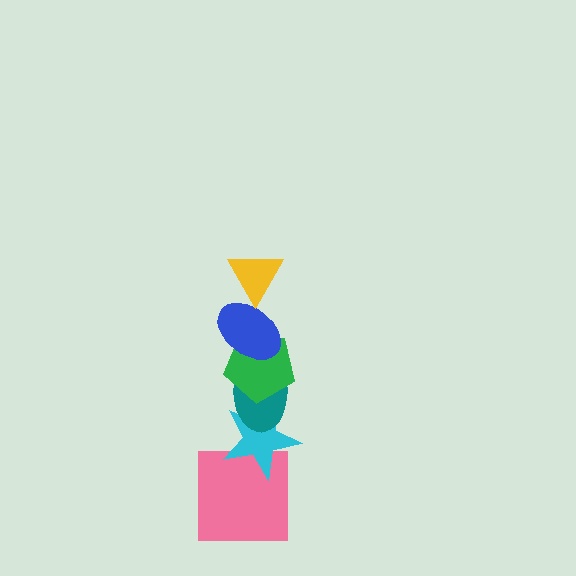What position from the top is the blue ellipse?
The blue ellipse is 2nd from the top.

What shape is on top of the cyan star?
The teal ellipse is on top of the cyan star.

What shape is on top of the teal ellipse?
The green pentagon is on top of the teal ellipse.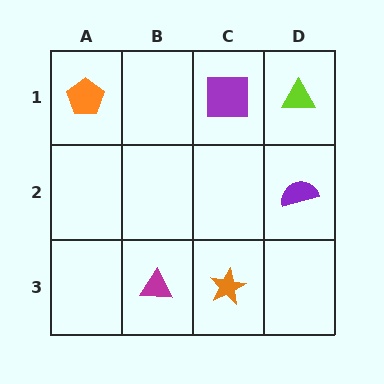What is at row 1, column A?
An orange pentagon.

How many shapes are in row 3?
2 shapes.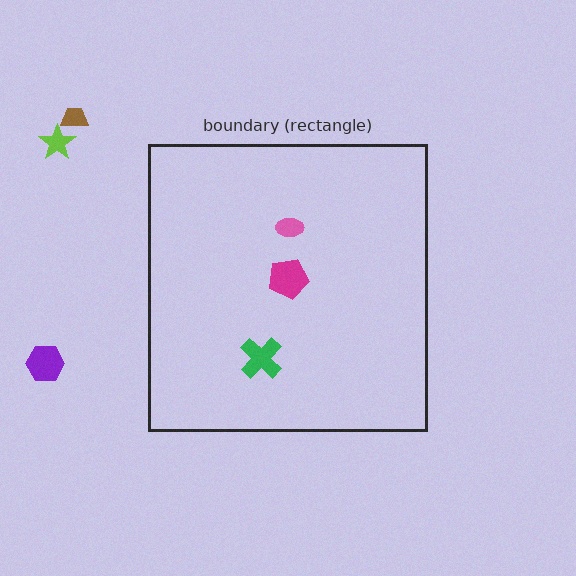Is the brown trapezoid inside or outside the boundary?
Outside.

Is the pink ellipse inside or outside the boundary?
Inside.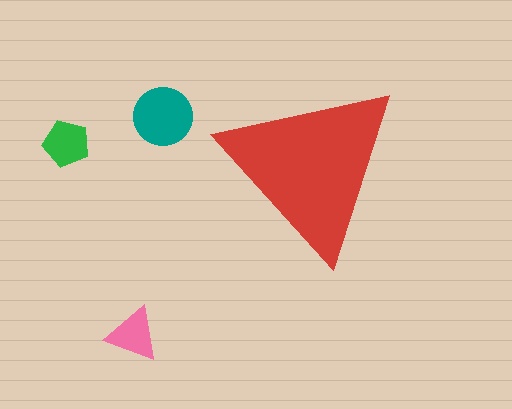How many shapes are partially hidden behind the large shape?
0 shapes are partially hidden.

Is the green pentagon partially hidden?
No, the green pentagon is fully visible.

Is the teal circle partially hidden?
No, the teal circle is fully visible.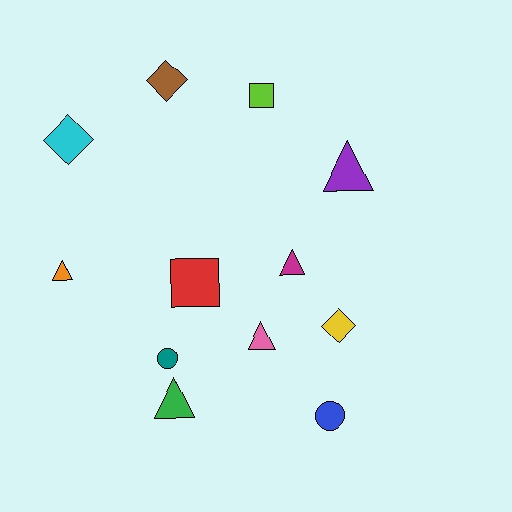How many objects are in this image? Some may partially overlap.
There are 12 objects.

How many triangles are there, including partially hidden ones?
There are 5 triangles.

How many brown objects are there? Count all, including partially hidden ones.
There is 1 brown object.